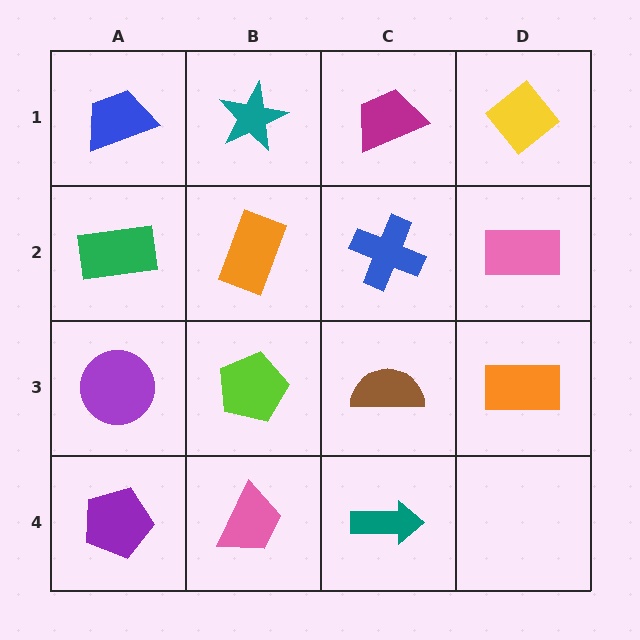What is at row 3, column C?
A brown semicircle.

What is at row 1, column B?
A teal star.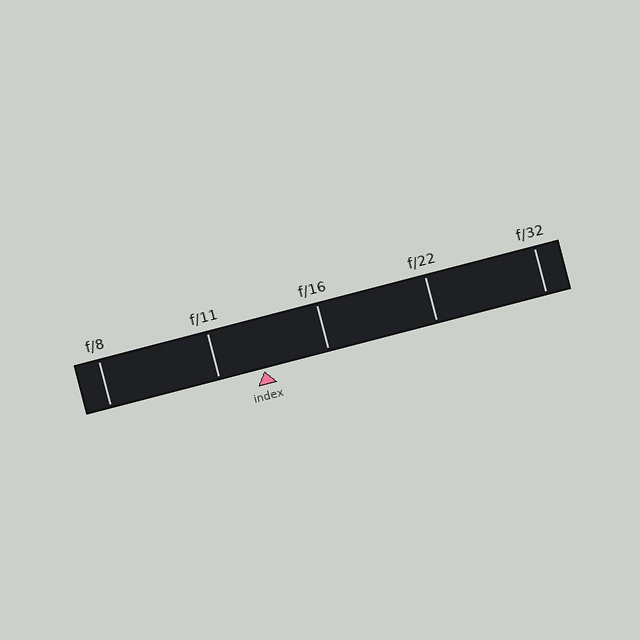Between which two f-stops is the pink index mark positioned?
The index mark is between f/11 and f/16.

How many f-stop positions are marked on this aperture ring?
There are 5 f-stop positions marked.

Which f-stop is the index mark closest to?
The index mark is closest to f/11.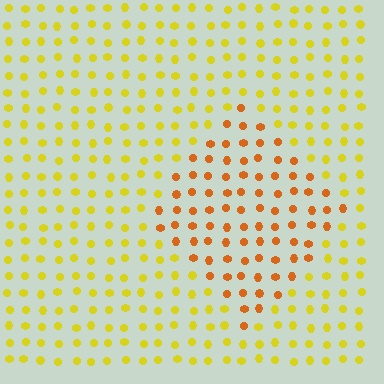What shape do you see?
I see a diamond.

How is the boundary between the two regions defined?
The boundary is defined purely by a slight shift in hue (about 34 degrees). Spacing, size, and orientation are identical on both sides.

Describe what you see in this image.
The image is filled with small yellow elements in a uniform arrangement. A diamond-shaped region is visible where the elements are tinted to a slightly different hue, forming a subtle color boundary.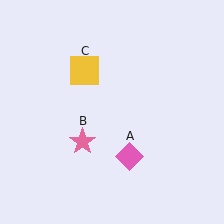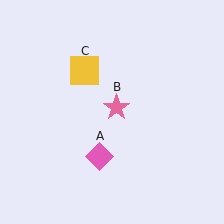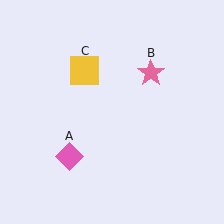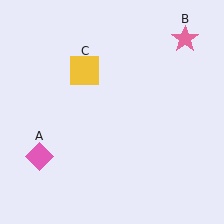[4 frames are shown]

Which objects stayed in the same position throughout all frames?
Yellow square (object C) remained stationary.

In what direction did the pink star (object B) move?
The pink star (object B) moved up and to the right.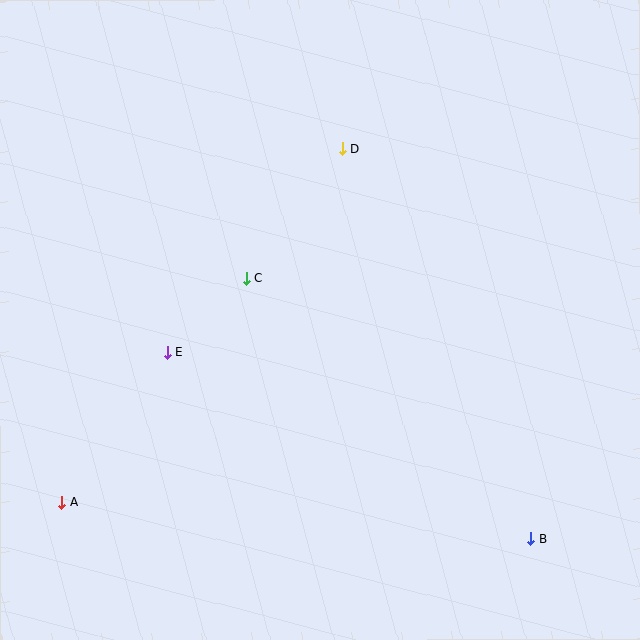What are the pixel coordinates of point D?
Point D is at (342, 149).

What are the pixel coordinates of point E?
Point E is at (167, 352).